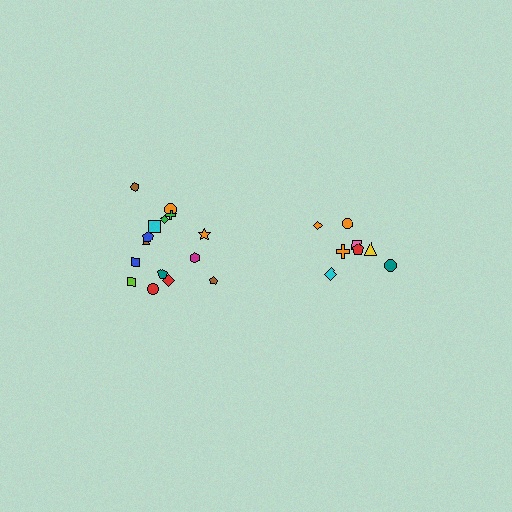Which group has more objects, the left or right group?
The left group.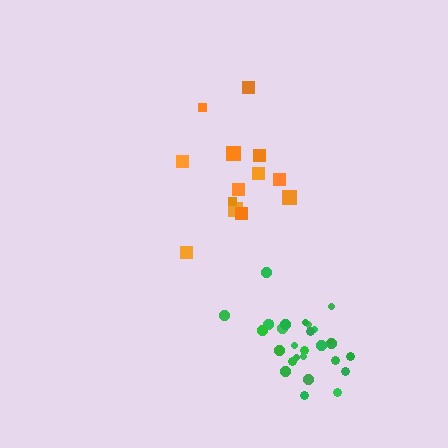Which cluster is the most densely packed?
Green.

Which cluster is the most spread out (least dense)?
Orange.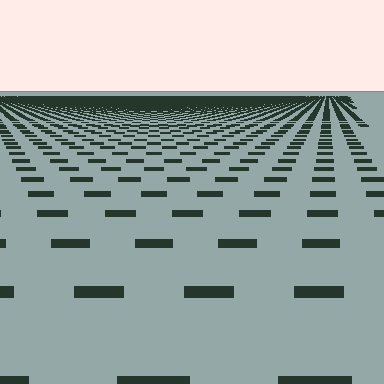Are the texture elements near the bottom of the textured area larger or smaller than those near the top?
Larger. Near the bottom, elements are closer to the viewer and appear at a bigger on-screen size.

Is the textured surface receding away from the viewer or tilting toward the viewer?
The surface is receding away from the viewer. Texture elements get smaller and denser toward the top.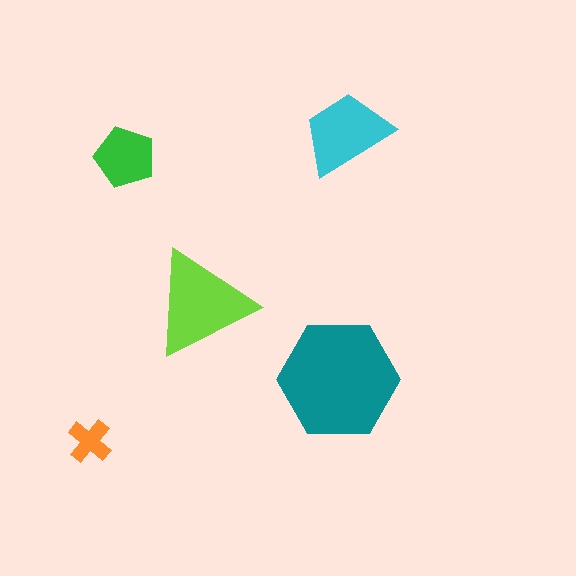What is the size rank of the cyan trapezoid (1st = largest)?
3rd.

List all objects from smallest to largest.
The orange cross, the green pentagon, the cyan trapezoid, the lime triangle, the teal hexagon.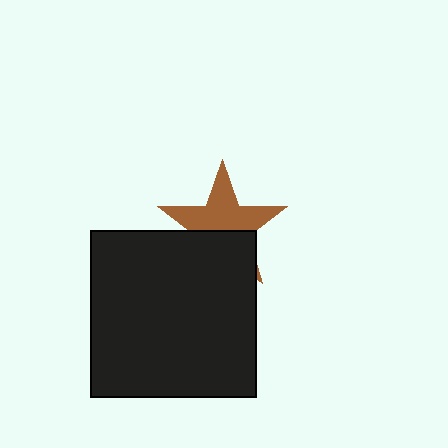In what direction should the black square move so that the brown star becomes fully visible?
The black square should move down. That is the shortest direction to clear the overlap and leave the brown star fully visible.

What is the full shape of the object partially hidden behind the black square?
The partially hidden object is a brown star.